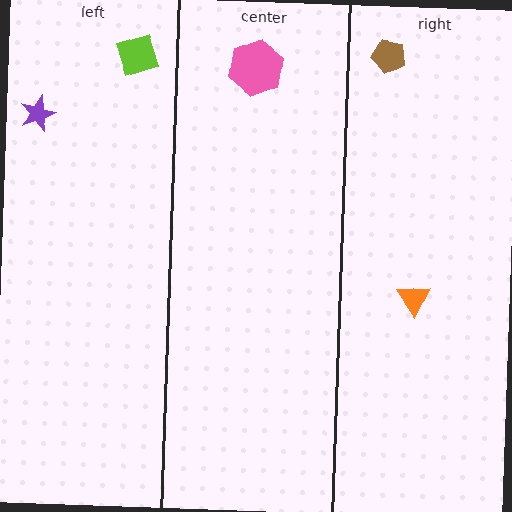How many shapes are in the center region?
1.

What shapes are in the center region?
The pink hexagon.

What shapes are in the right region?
The orange triangle, the brown pentagon.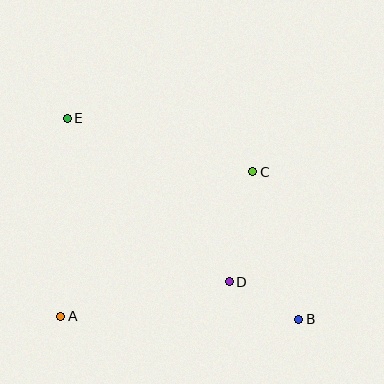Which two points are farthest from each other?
Points B and E are farthest from each other.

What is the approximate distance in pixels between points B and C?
The distance between B and C is approximately 155 pixels.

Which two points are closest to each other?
Points B and D are closest to each other.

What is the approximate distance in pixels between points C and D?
The distance between C and D is approximately 112 pixels.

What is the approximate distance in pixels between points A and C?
The distance between A and C is approximately 240 pixels.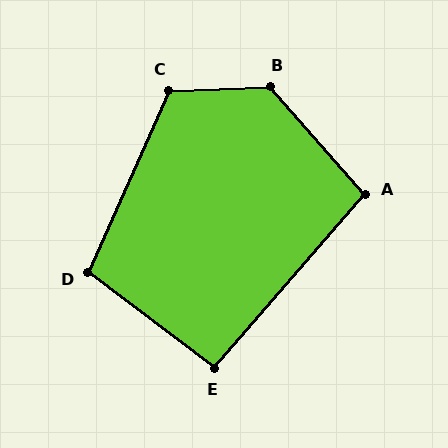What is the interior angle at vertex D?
Approximately 103 degrees (obtuse).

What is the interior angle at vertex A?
Approximately 97 degrees (obtuse).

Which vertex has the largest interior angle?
B, at approximately 130 degrees.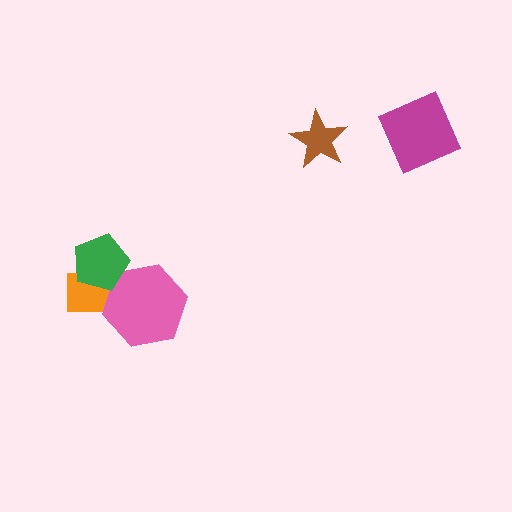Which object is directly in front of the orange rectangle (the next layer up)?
The pink hexagon is directly in front of the orange rectangle.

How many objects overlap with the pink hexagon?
2 objects overlap with the pink hexagon.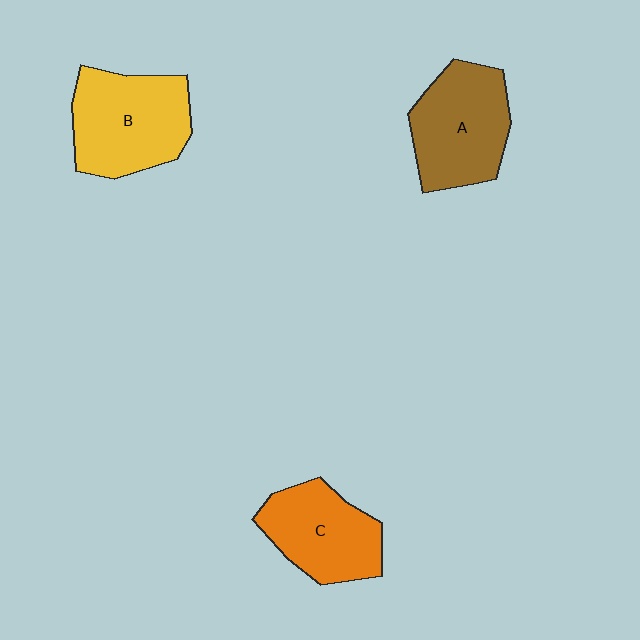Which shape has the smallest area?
Shape C (orange).